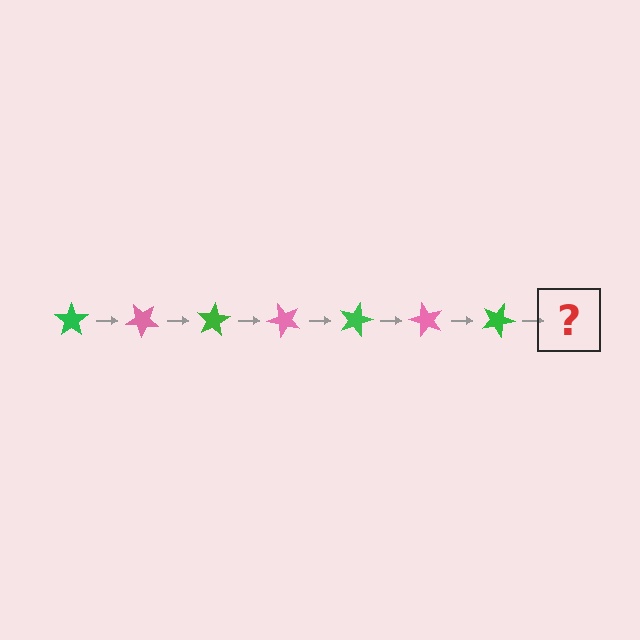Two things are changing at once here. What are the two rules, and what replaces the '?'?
The two rules are that it rotates 40 degrees each step and the color cycles through green and pink. The '?' should be a pink star, rotated 280 degrees from the start.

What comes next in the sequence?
The next element should be a pink star, rotated 280 degrees from the start.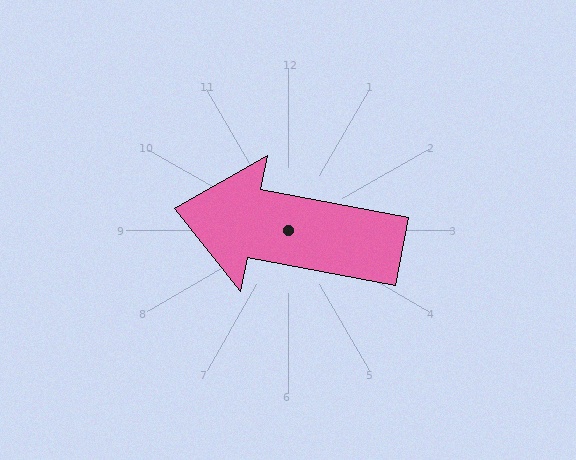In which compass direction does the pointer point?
West.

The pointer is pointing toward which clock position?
Roughly 9 o'clock.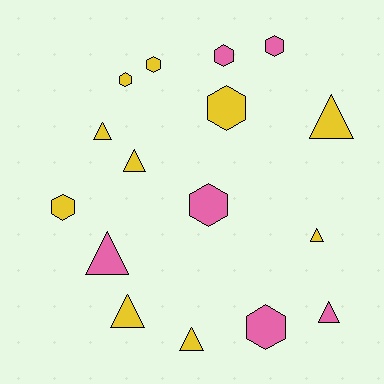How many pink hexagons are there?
There are 4 pink hexagons.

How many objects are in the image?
There are 16 objects.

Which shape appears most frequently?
Hexagon, with 8 objects.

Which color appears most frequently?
Yellow, with 10 objects.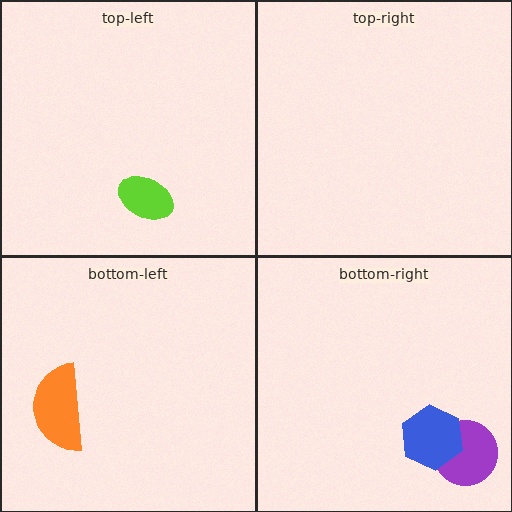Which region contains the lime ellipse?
The top-left region.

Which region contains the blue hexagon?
The bottom-right region.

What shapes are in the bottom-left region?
The orange semicircle.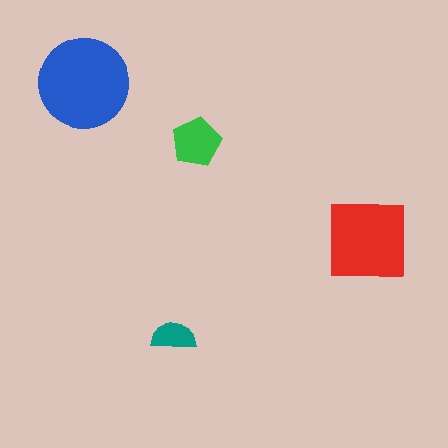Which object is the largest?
The blue circle.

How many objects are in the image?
There are 4 objects in the image.